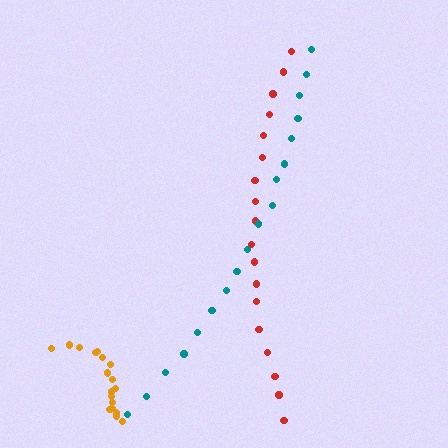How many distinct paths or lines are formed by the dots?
There are 3 distinct paths.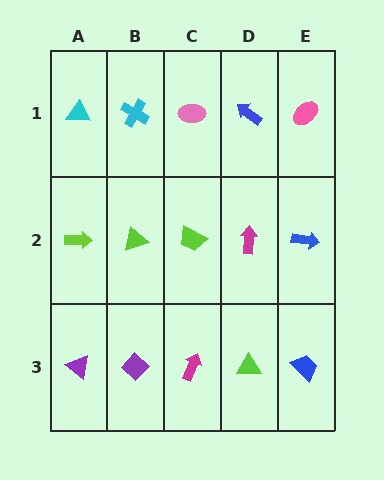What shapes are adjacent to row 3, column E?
A blue arrow (row 2, column E), a lime triangle (row 3, column D).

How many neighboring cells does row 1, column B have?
3.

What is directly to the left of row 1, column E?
A blue arrow.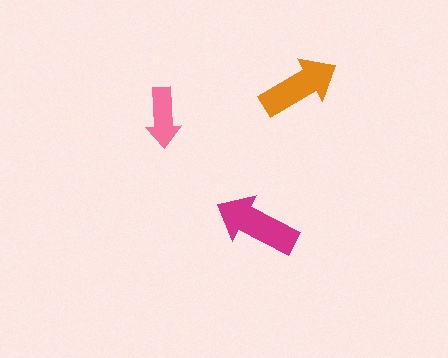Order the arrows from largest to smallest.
the magenta one, the orange one, the pink one.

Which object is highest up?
The orange arrow is topmost.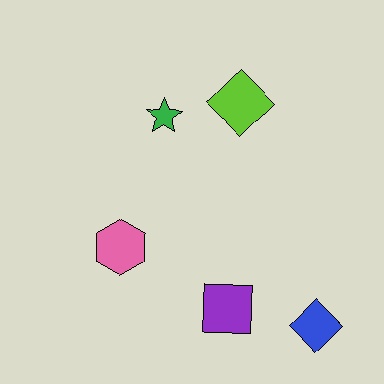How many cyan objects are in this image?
There are no cyan objects.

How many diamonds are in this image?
There are 2 diamonds.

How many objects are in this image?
There are 5 objects.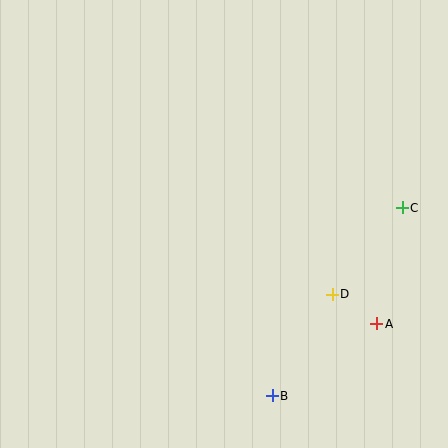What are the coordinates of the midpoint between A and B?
The midpoint between A and B is at (325, 360).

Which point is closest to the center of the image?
Point D at (332, 294) is closest to the center.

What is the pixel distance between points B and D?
The distance between B and D is 118 pixels.